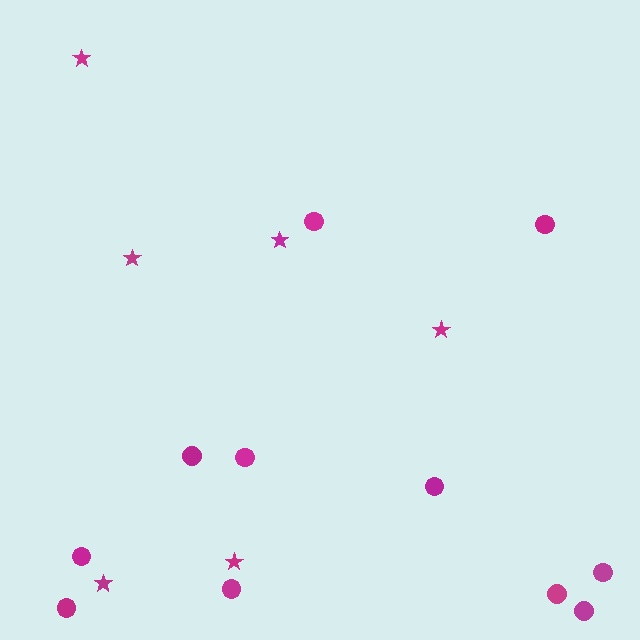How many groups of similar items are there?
There are 2 groups: one group of circles (11) and one group of stars (6).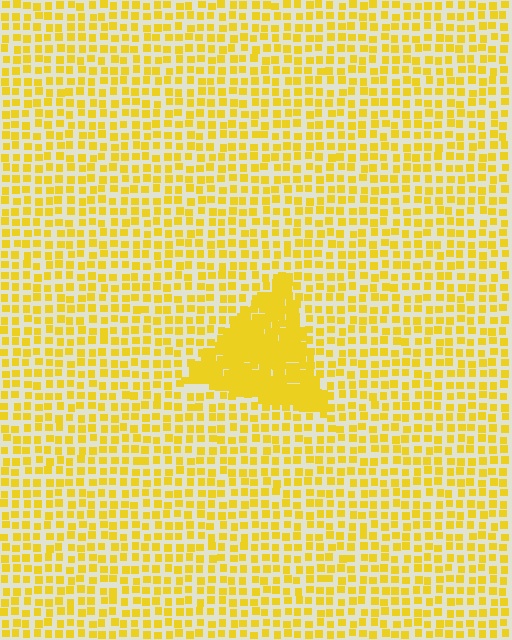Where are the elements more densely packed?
The elements are more densely packed inside the triangle boundary.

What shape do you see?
I see a triangle.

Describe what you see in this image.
The image contains small yellow elements arranged at two different densities. A triangle-shaped region is visible where the elements are more densely packed than the surrounding area.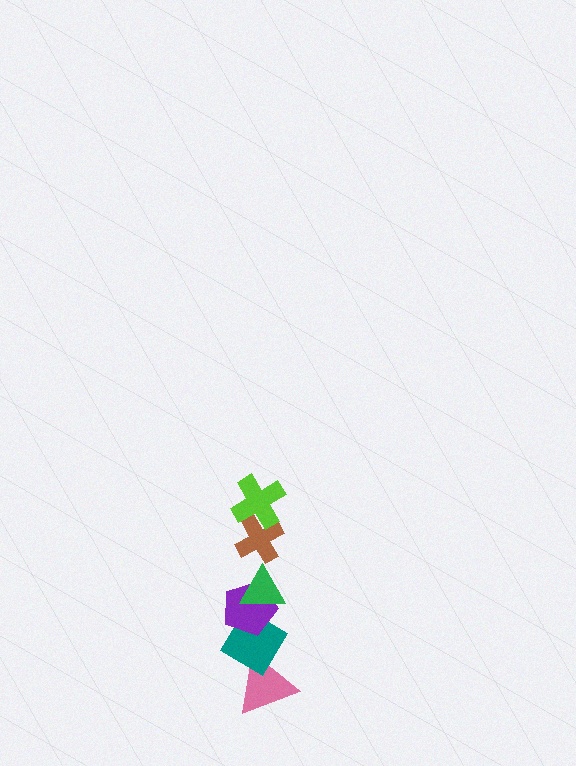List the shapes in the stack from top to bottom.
From top to bottom: the lime cross, the brown cross, the green triangle, the purple pentagon, the teal diamond, the pink triangle.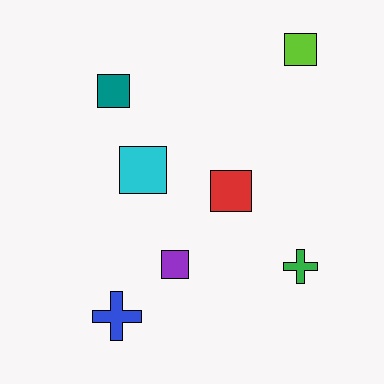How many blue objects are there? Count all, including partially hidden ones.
There is 1 blue object.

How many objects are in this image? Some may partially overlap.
There are 7 objects.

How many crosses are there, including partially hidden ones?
There are 2 crosses.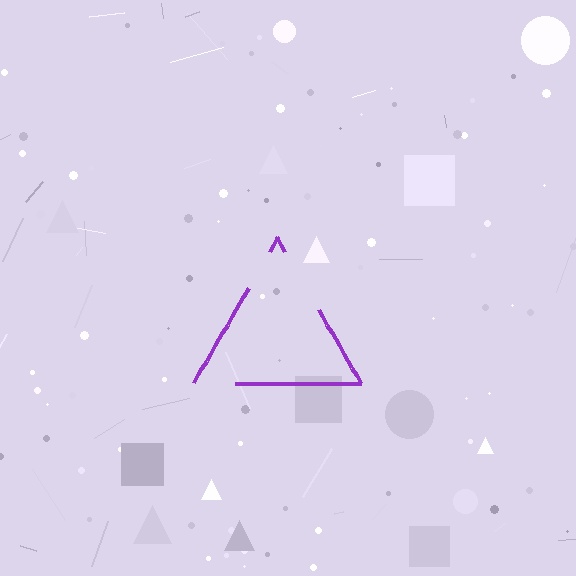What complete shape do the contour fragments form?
The contour fragments form a triangle.